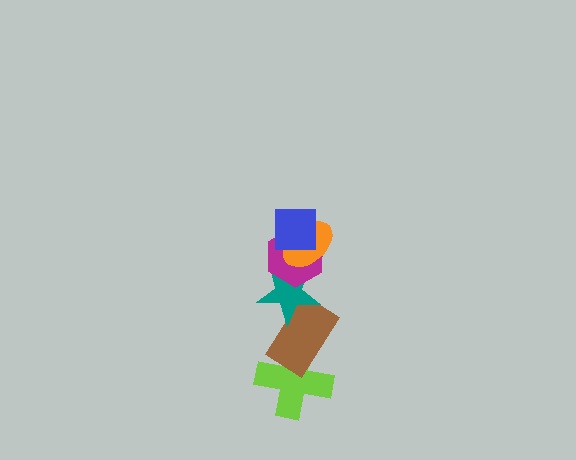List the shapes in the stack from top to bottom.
From top to bottom: the blue square, the orange ellipse, the magenta hexagon, the teal star, the brown rectangle, the lime cross.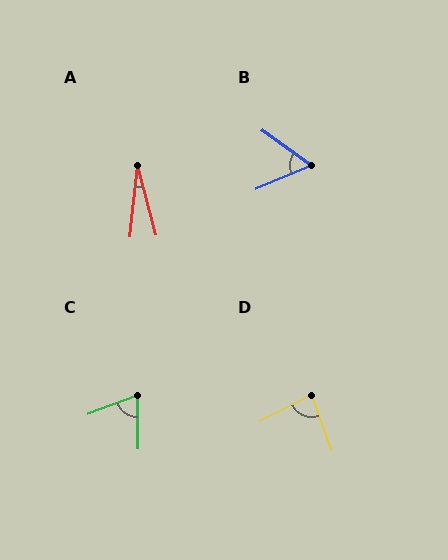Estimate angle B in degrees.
Approximately 58 degrees.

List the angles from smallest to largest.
A (21°), B (58°), C (70°), D (82°).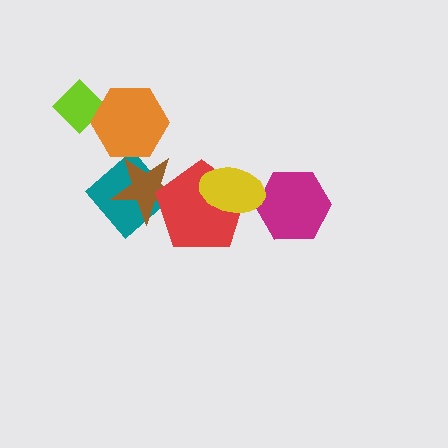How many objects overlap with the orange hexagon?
3 objects overlap with the orange hexagon.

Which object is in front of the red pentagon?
The yellow ellipse is in front of the red pentagon.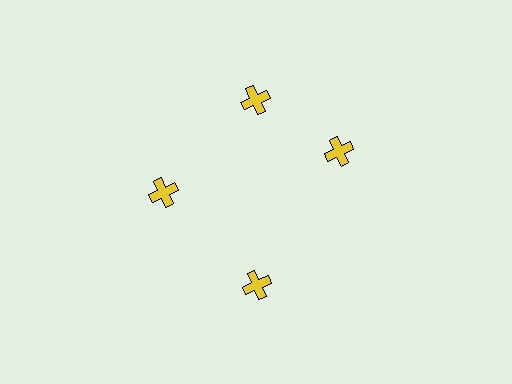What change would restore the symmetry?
The symmetry would be restored by rotating it back into even spacing with its neighbors so that all 4 crosses sit at equal angles and equal distance from the center.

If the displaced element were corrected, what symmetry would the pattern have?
It would have 4-fold rotational symmetry — the pattern would map onto itself every 90 degrees.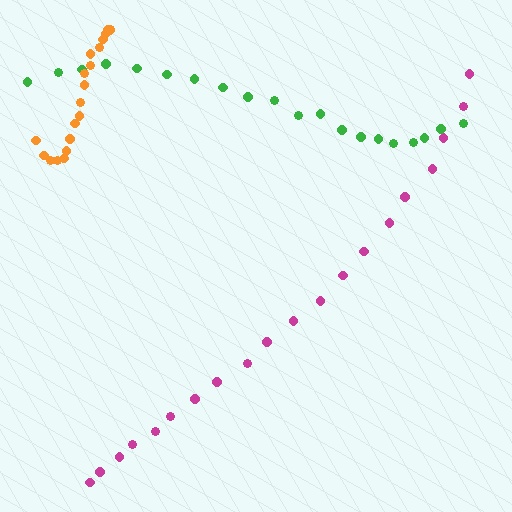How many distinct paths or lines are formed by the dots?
There are 3 distinct paths.